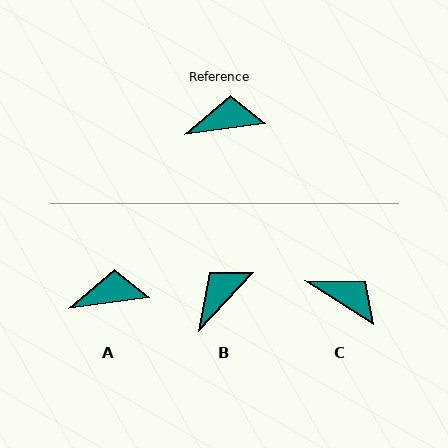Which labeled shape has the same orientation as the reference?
A.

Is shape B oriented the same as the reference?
No, it is off by about 39 degrees.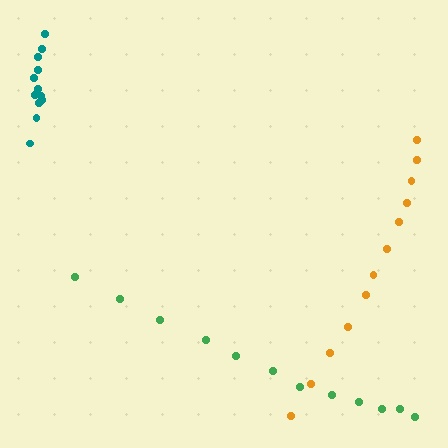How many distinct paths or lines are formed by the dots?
There are 3 distinct paths.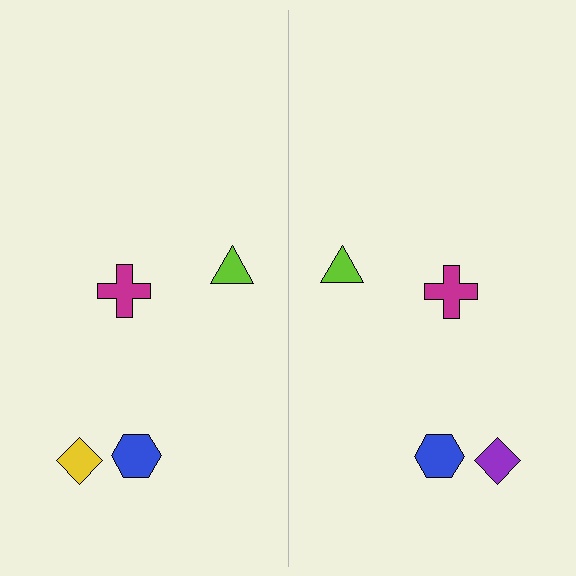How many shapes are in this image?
There are 8 shapes in this image.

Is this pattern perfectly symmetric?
No, the pattern is not perfectly symmetric. The purple diamond on the right side breaks the symmetry — its mirror counterpart is yellow.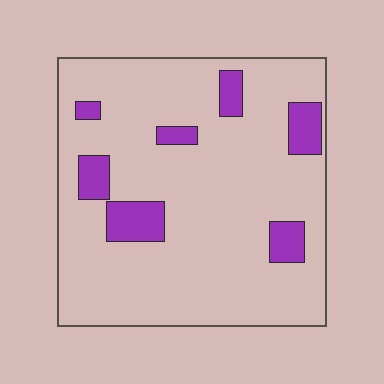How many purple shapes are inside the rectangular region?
7.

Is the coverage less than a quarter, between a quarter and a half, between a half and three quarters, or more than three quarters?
Less than a quarter.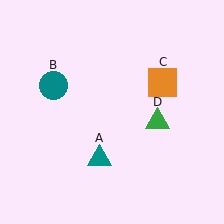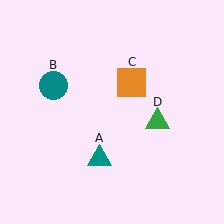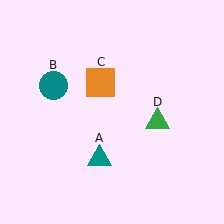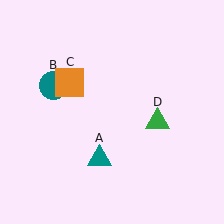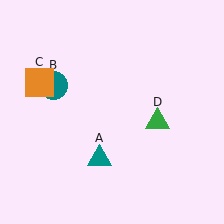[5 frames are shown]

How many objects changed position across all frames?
1 object changed position: orange square (object C).